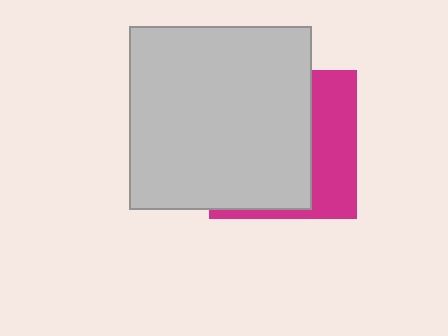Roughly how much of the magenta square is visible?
A small part of it is visible (roughly 36%).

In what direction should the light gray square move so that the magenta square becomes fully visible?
The light gray square should move left. That is the shortest direction to clear the overlap and leave the magenta square fully visible.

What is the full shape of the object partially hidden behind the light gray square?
The partially hidden object is a magenta square.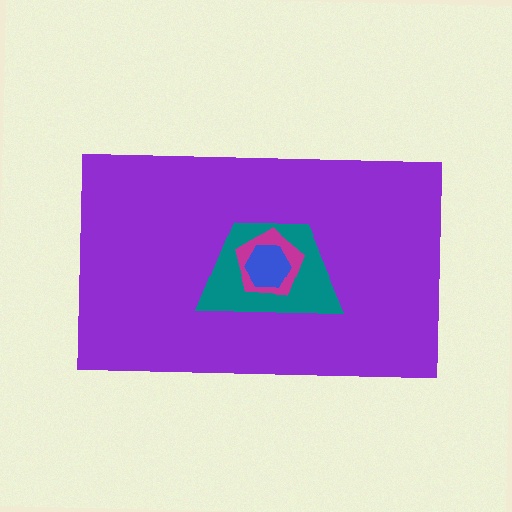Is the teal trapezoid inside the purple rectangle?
Yes.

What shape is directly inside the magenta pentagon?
The blue hexagon.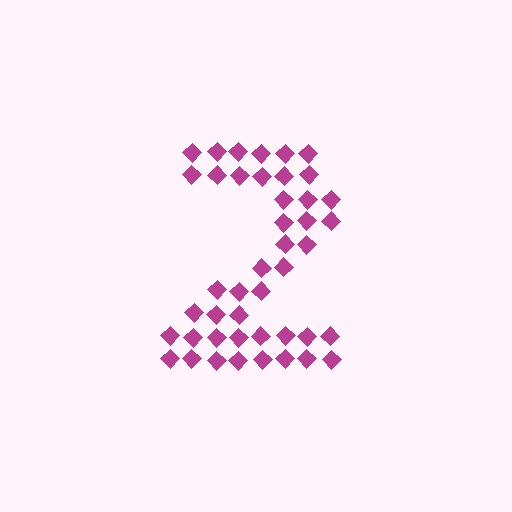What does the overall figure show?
The overall figure shows the digit 2.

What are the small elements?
The small elements are diamonds.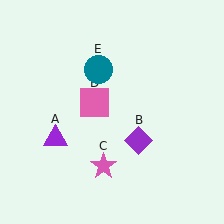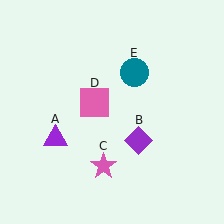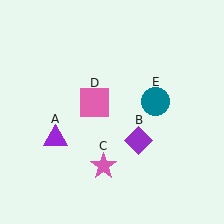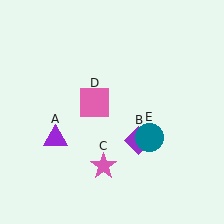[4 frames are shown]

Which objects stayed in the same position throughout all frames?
Purple triangle (object A) and purple diamond (object B) and pink star (object C) and pink square (object D) remained stationary.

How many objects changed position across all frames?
1 object changed position: teal circle (object E).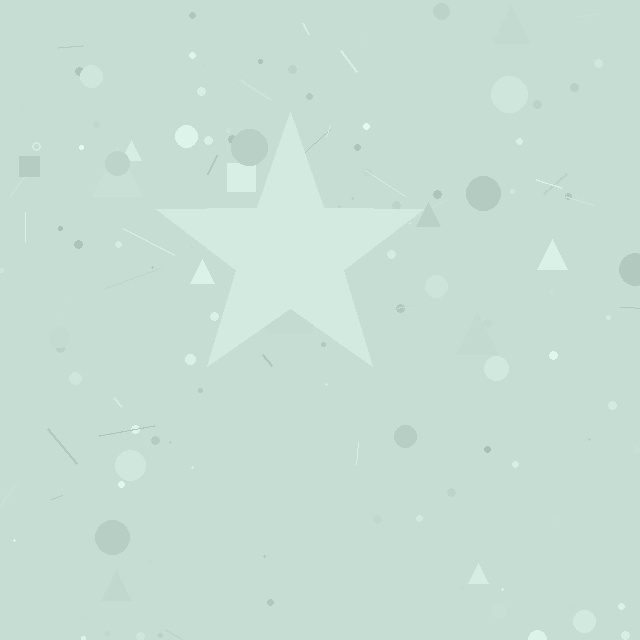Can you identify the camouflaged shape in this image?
The camouflaged shape is a star.